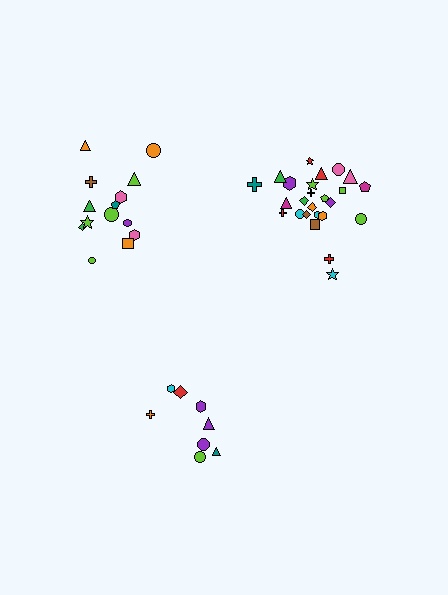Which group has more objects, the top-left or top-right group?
The top-right group.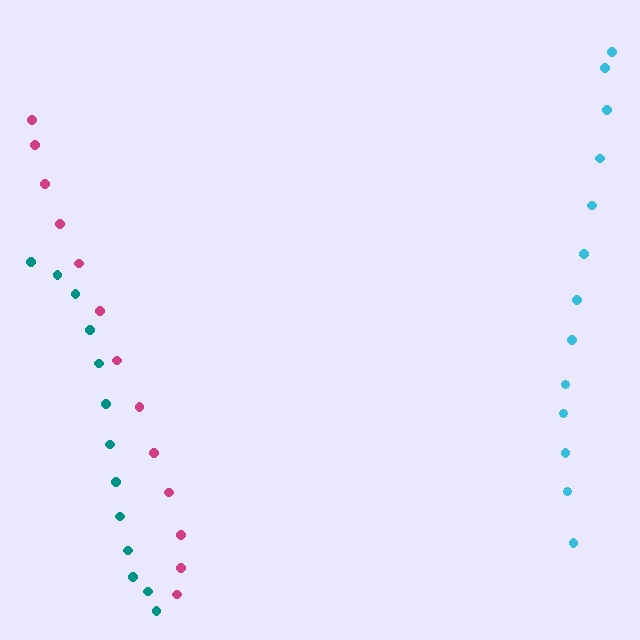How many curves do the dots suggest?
There are 3 distinct paths.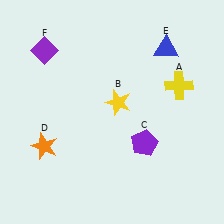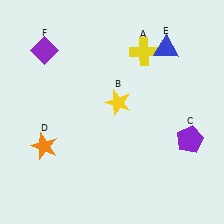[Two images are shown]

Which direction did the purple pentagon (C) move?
The purple pentagon (C) moved right.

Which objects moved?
The objects that moved are: the yellow cross (A), the purple pentagon (C).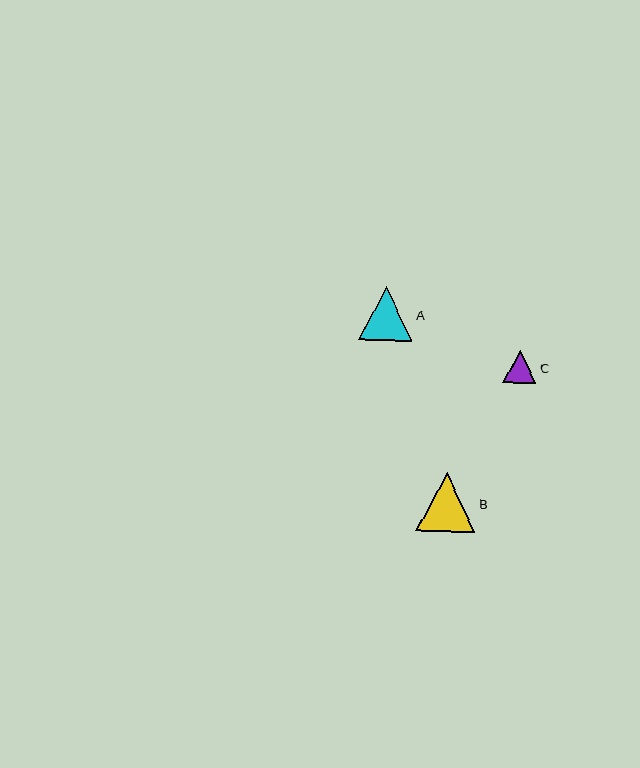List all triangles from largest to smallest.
From largest to smallest: B, A, C.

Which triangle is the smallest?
Triangle C is the smallest with a size of approximately 33 pixels.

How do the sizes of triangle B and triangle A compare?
Triangle B and triangle A are approximately the same size.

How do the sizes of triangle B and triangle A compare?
Triangle B and triangle A are approximately the same size.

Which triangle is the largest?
Triangle B is the largest with a size of approximately 59 pixels.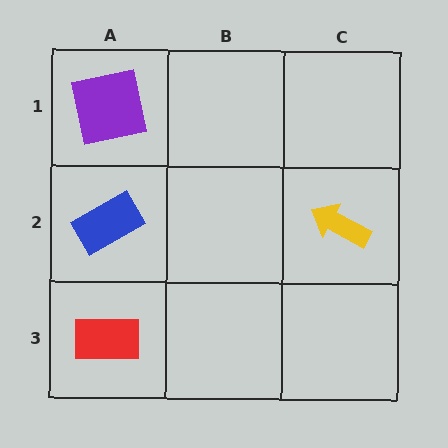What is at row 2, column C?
A yellow arrow.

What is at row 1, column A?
A purple square.